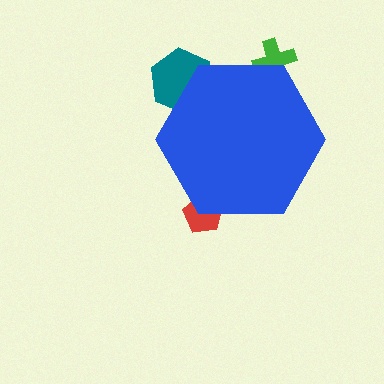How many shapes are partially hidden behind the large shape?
3 shapes are partially hidden.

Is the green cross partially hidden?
Yes, the green cross is partially hidden behind the blue hexagon.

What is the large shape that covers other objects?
A blue hexagon.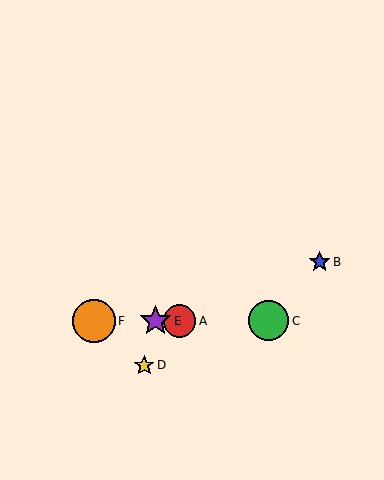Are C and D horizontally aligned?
No, C is at y≈321 and D is at y≈365.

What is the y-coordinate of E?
Object E is at y≈321.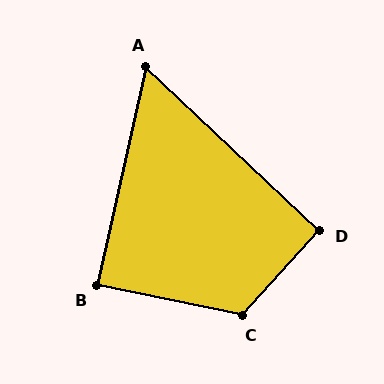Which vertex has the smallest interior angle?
A, at approximately 59 degrees.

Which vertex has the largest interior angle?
C, at approximately 121 degrees.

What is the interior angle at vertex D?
Approximately 91 degrees (approximately right).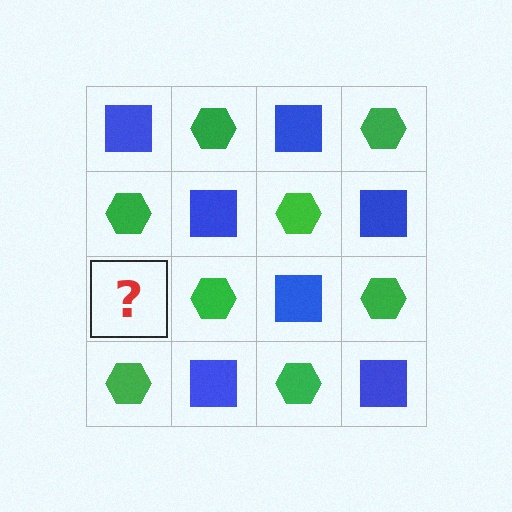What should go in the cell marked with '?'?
The missing cell should contain a blue square.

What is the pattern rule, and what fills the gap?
The rule is that it alternates blue square and green hexagon in a checkerboard pattern. The gap should be filled with a blue square.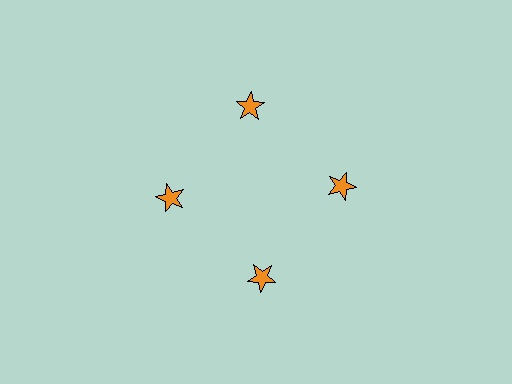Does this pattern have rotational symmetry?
Yes, this pattern has 4-fold rotational symmetry. It looks the same after rotating 90 degrees around the center.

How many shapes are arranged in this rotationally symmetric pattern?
There are 4 shapes, arranged in 4 groups of 1.